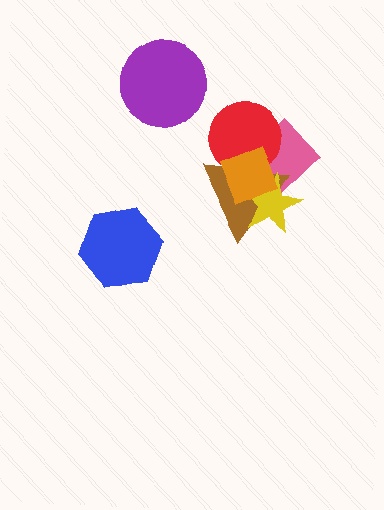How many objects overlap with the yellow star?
3 objects overlap with the yellow star.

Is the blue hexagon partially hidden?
No, no other shape covers it.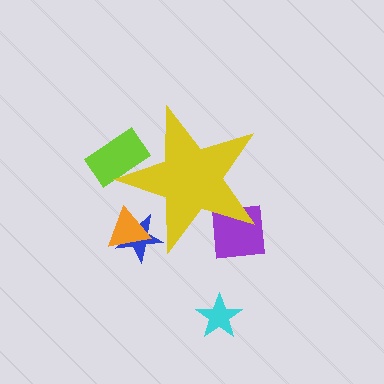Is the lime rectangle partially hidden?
Yes, the lime rectangle is partially hidden behind the yellow star.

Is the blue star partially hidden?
Yes, the blue star is partially hidden behind the yellow star.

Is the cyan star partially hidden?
No, the cyan star is fully visible.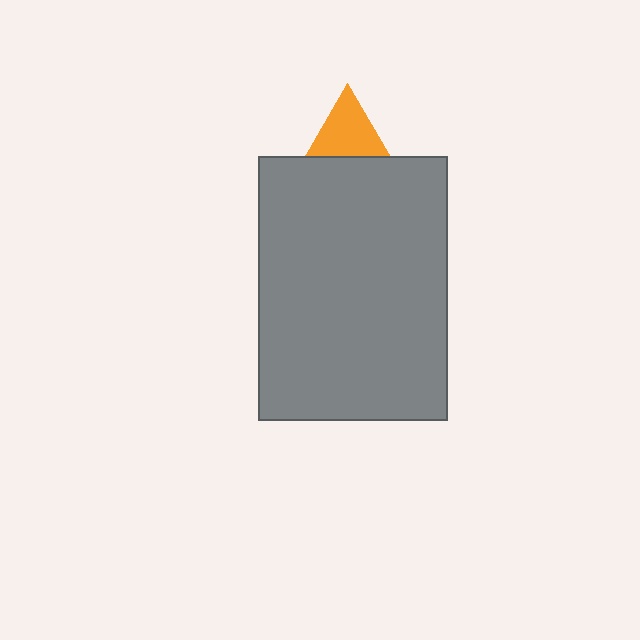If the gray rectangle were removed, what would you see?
You would see the complete orange triangle.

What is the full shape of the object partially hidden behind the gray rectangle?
The partially hidden object is an orange triangle.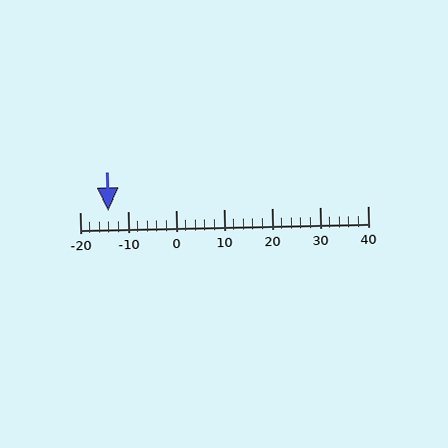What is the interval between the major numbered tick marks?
The major tick marks are spaced 10 units apart.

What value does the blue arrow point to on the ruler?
The blue arrow points to approximately -14.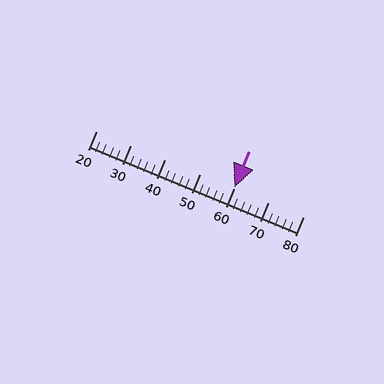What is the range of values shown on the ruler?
The ruler shows values from 20 to 80.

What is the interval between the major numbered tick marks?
The major tick marks are spaced 10 units apart.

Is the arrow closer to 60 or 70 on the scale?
The arrow is closer to 60.